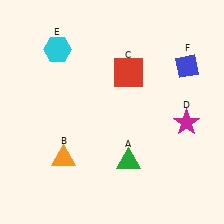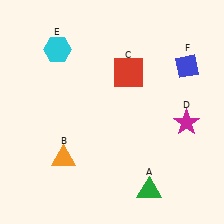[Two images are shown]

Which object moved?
The green triangle (A) moved down.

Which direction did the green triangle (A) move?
The green triangle (A) moved down.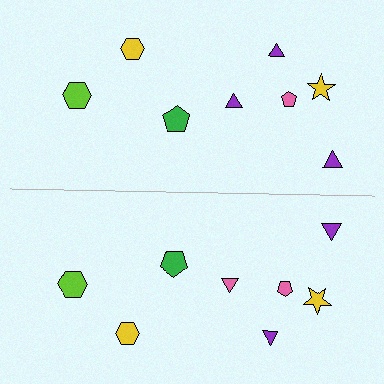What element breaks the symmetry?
The pink triangle on the bottom side breaks the symmetry — its mirror counterpart is purple.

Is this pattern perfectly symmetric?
No, the pattern is not perfectly symmetric. The pink triangle on the bottom side breaks the symmetry — its mirror counterpart is purple.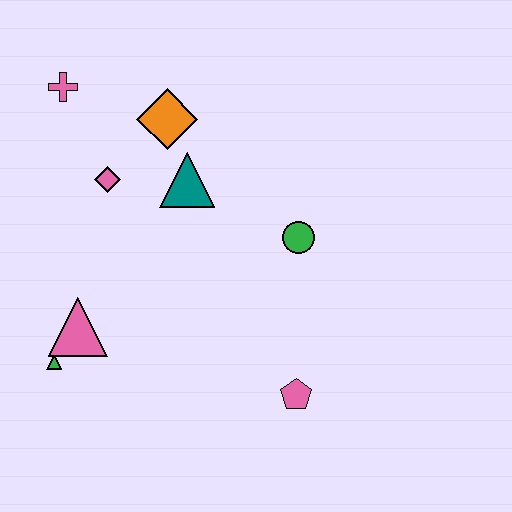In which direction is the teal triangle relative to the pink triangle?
The teal triangle is above the pink triangle.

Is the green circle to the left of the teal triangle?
No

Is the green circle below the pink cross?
Yes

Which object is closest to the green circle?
The teal triangle is closest to the green circle.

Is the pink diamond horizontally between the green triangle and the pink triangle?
No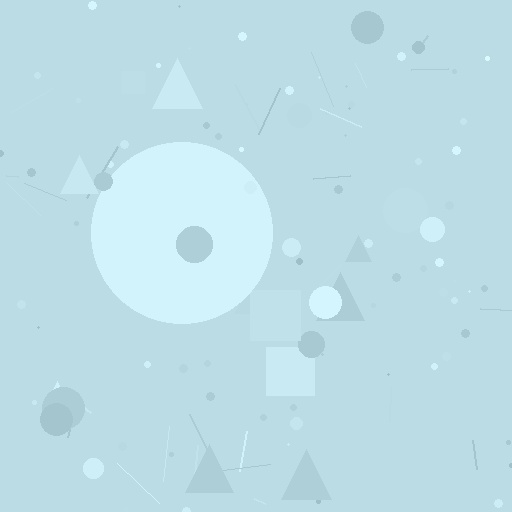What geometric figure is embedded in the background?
A circle is embedded in the background.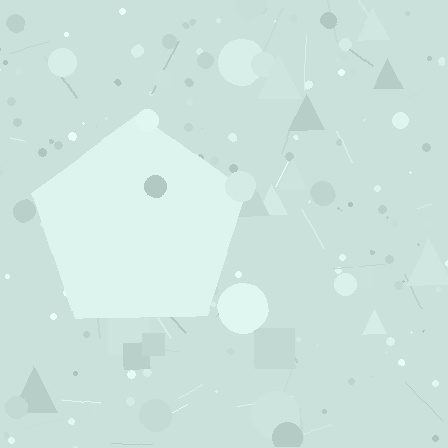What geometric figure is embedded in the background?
A pentagon is embedded in the background.